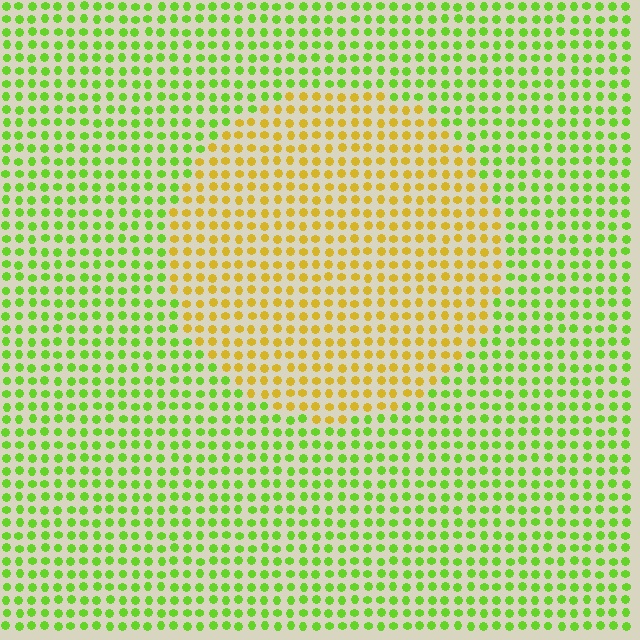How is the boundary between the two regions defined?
The boundary is defined purely by a slight shift in hue (about 51 degrees). Spacing, size, and orientation are identical on both sides.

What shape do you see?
I see a circle.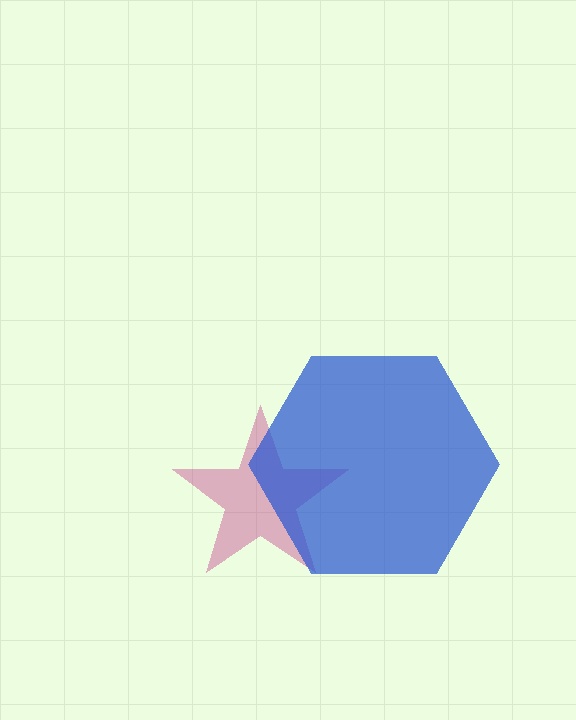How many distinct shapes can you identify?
There are 2 distinct shapes: a magenta star, a blue hexagon.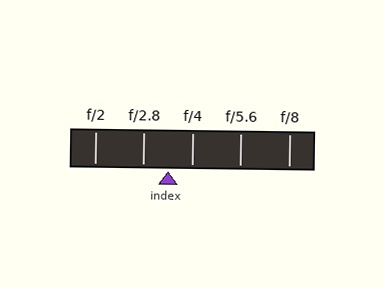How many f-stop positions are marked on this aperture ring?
There are 5 f-stop positions marked.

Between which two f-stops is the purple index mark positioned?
The index mark is between f/2.8 and f/4.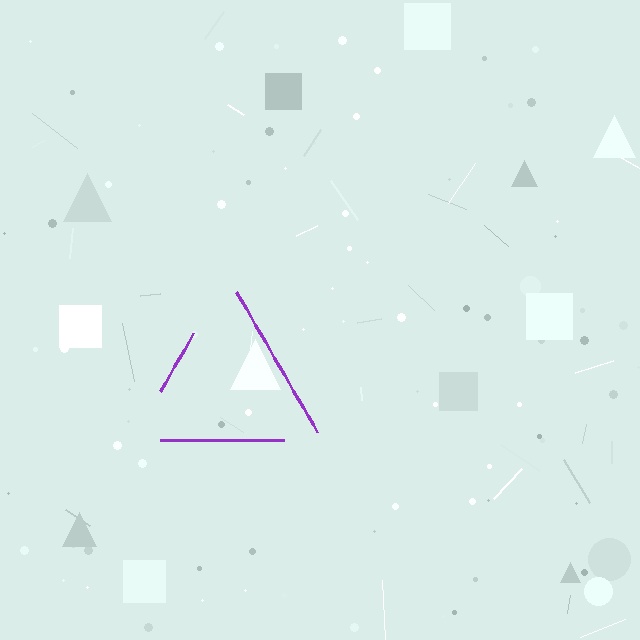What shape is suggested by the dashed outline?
The dashed outline suggests a triangle.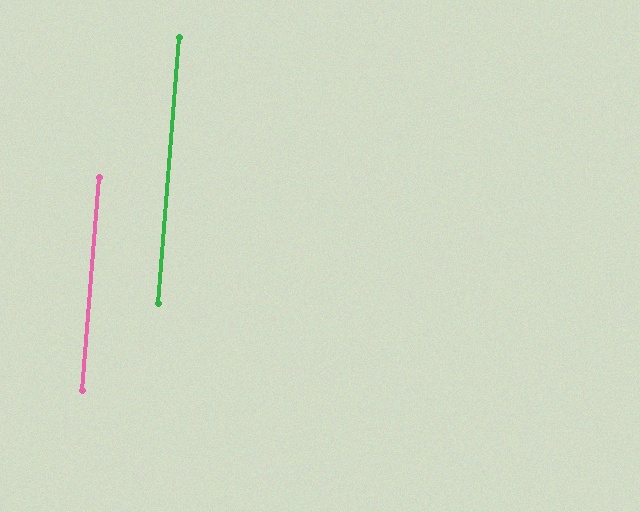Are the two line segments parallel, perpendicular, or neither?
Parallel — their directions differ by only 0.2°.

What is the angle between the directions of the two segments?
Approximately 0 degrees.